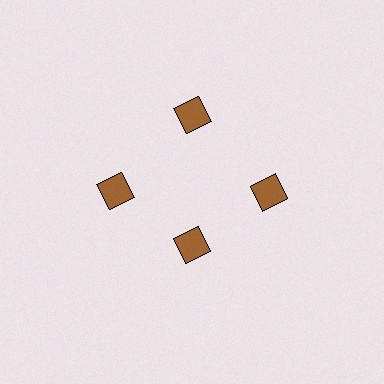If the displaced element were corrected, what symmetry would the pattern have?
It would have 4-fold rotational symmetry — the pattern would map onto itself every 90 degrees.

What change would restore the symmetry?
The symmetry would be restored by moving it outward, back onto the ring so that all 4 diamonds sit at equal angles and equal distance from the center.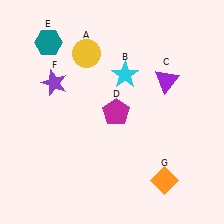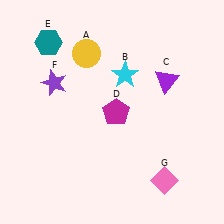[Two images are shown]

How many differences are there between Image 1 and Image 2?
There is 1 difference between the two images.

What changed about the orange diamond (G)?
In Image 1, G is orange. In Image 2, it changed to pink.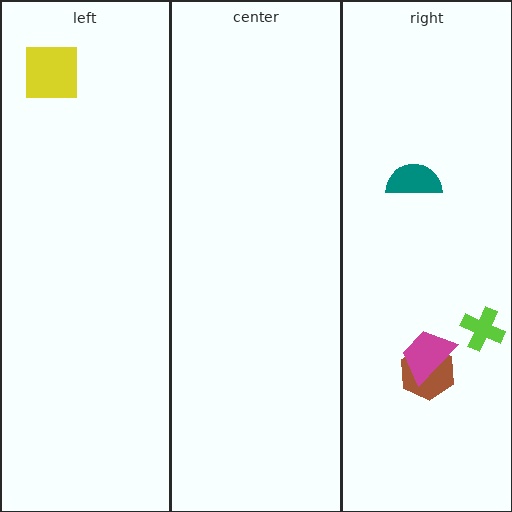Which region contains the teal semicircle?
The right region.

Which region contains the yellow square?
The left region.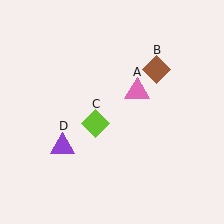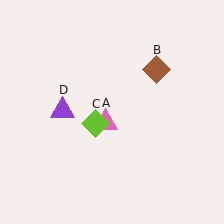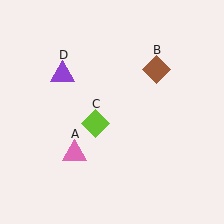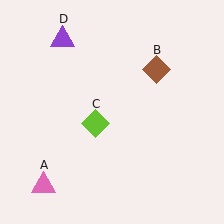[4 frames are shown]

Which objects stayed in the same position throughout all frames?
Brown diamond (object B) and lime diamond (object C) remained stationary.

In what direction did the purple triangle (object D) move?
The purple triangle (object D) moved up.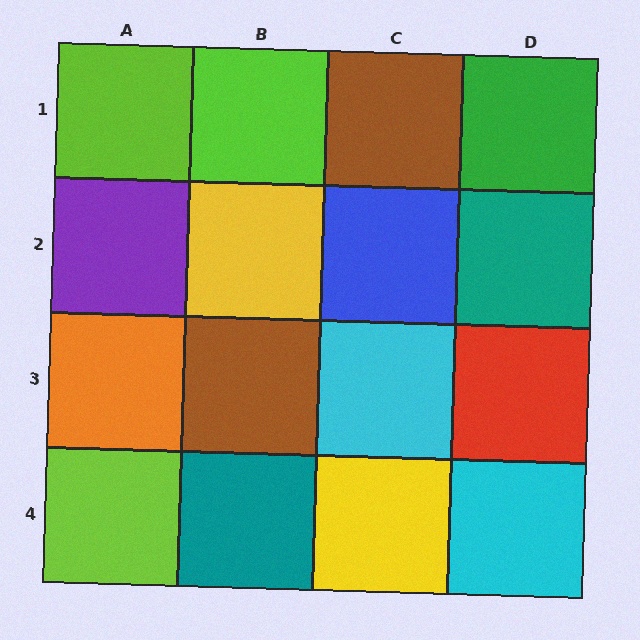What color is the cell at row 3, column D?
Red.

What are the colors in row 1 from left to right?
Lime, lime, brown, green.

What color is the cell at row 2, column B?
Yellow.